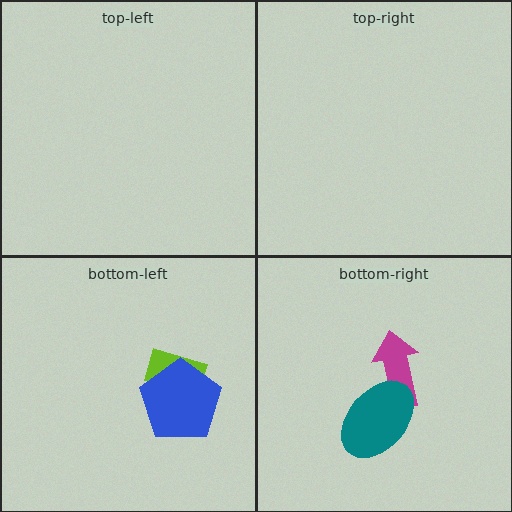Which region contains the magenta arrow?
The bottom-right region.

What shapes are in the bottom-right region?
The magenta arrow, the teal ellipse.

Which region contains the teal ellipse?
The bottom-right region.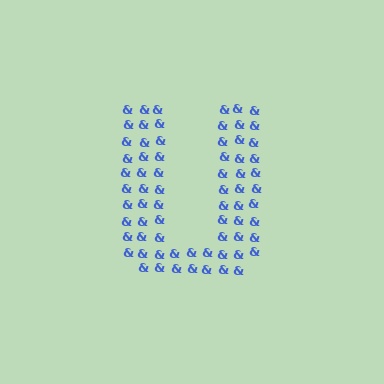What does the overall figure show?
The overall figure shows the letter U.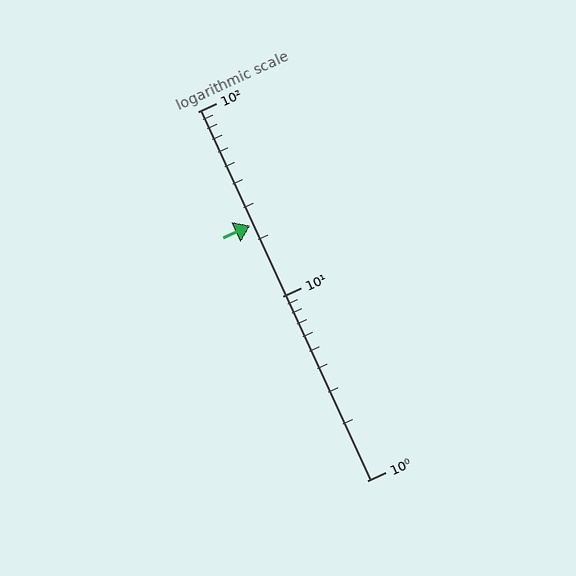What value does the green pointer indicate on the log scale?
The pointer indicates approximately 24.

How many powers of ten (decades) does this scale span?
The scale spans 2 decades, from 1 to 100.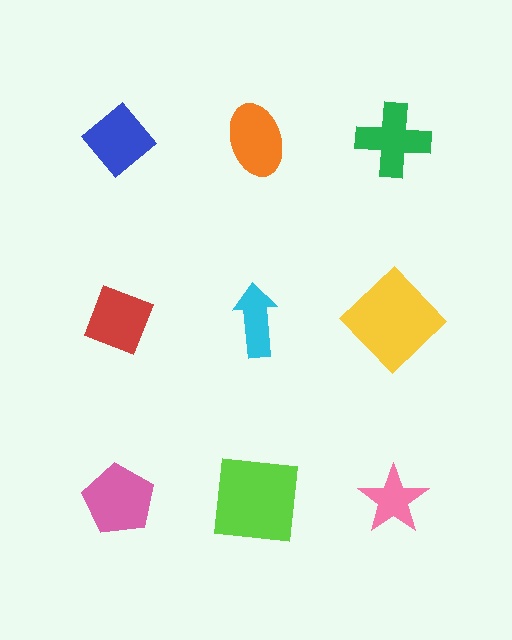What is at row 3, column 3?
A pink star.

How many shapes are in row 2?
3 shapes.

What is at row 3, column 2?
A lime square.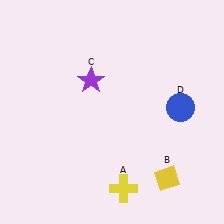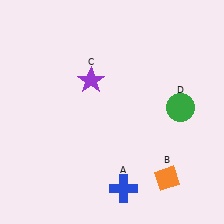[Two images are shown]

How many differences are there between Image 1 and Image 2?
There are 3 differences between the two images.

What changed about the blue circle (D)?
In Image 1, D is blue. In Image 2, it changed to green.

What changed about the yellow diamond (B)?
In Image 1, B is yellow. In Image 2, it changed to orange.